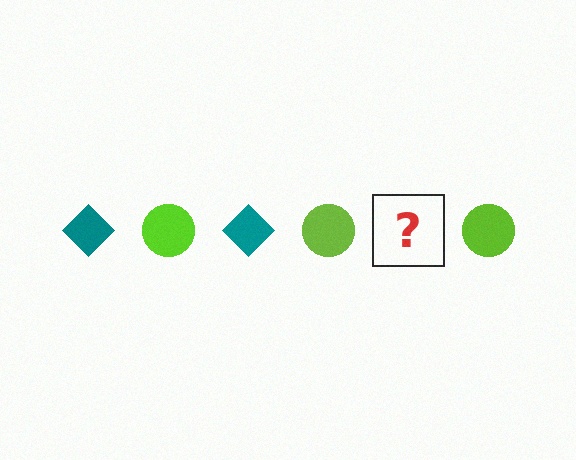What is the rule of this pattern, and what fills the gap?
The rule is that the pattern alternates between teal diamond and lime circle. The gap should be filled with a teal diamond.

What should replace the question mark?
The question mark should be replaced with a teal diamond.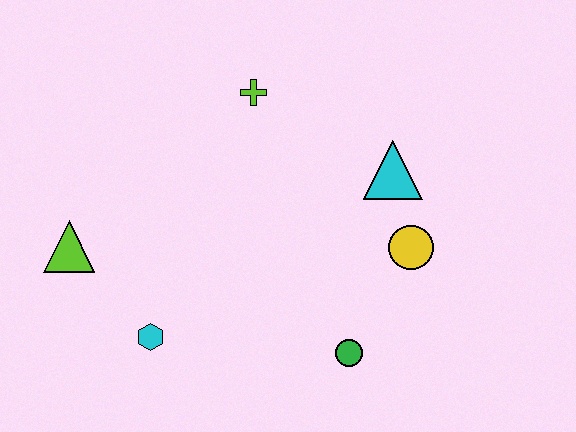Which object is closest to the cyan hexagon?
The lime triangle is closest to the cyan hexagon.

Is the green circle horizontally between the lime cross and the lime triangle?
No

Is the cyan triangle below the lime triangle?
No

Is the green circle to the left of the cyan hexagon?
No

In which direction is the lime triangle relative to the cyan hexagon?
The lime triangle is above the cyan hexagon.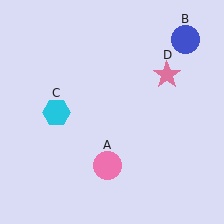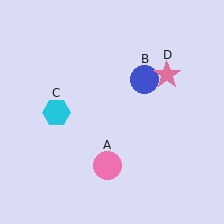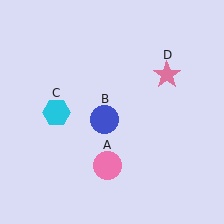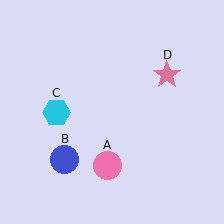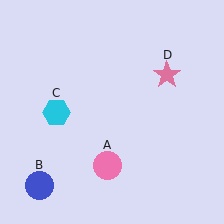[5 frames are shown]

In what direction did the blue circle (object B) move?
The blue circle (object B) moved down and to the left.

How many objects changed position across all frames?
1 object changed position: blue circle (object B).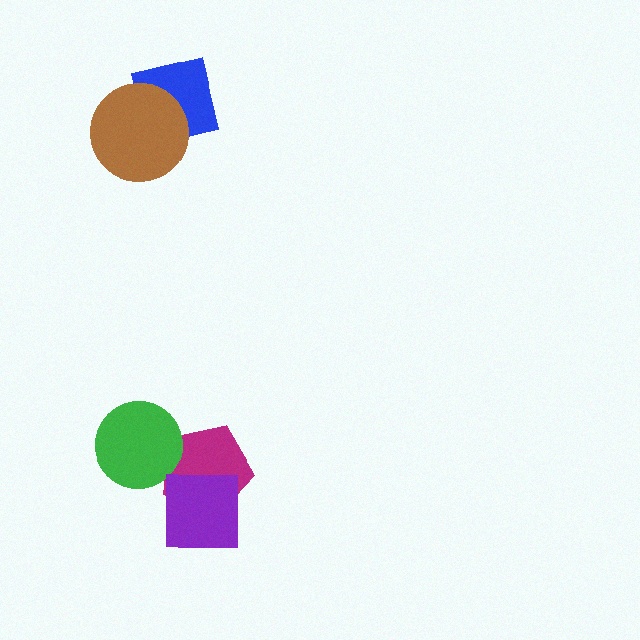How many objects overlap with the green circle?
1 object overlaps with the green circle.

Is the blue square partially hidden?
Yes, it is partially covered by another shape.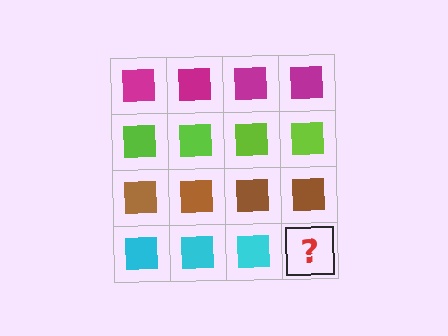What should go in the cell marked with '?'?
The missing cell should contain a cyan square.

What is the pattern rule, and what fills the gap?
The rule is that each row has a consistent color. The gap should be filled with a cyan square.